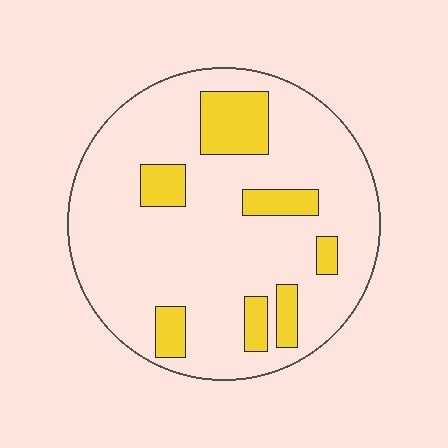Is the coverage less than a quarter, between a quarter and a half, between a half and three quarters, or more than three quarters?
Less than a quarter.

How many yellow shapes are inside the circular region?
7.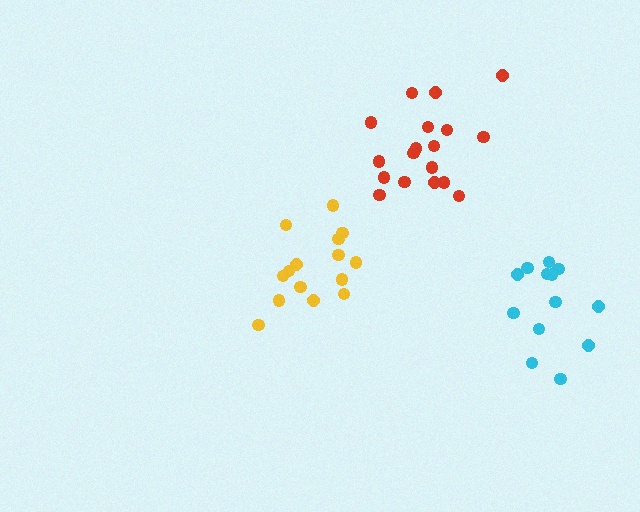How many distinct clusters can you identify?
There are 3 distinct clusters.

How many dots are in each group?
Group 1: 15 dots, Group 2: 18 dots, Group 3: 13 dots (46 total).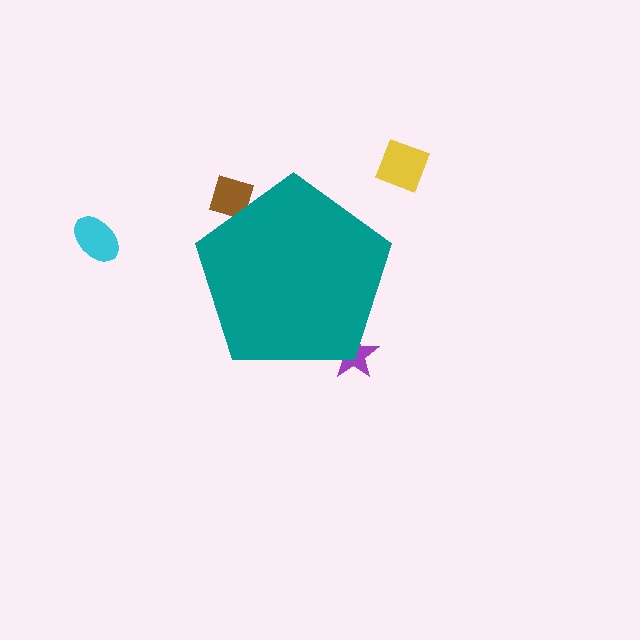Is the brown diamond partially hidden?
Yes, the brown diamond is partially hidden behind the teal pentagon.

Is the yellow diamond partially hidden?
No, the yellow diamond is fully visible.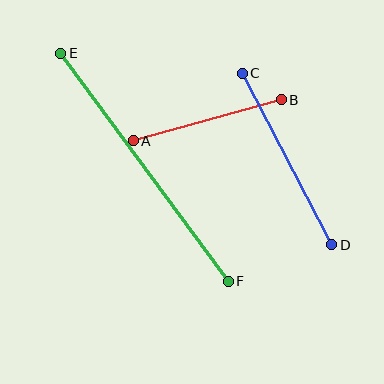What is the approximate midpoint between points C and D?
The midpoint is at approximately (287, 159) pixels.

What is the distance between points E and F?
The distance is approximately 283 pixels.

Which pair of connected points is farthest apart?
Points E and F are farthest apart.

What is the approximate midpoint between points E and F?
The midpoint is at approximately (145, 167) pixels.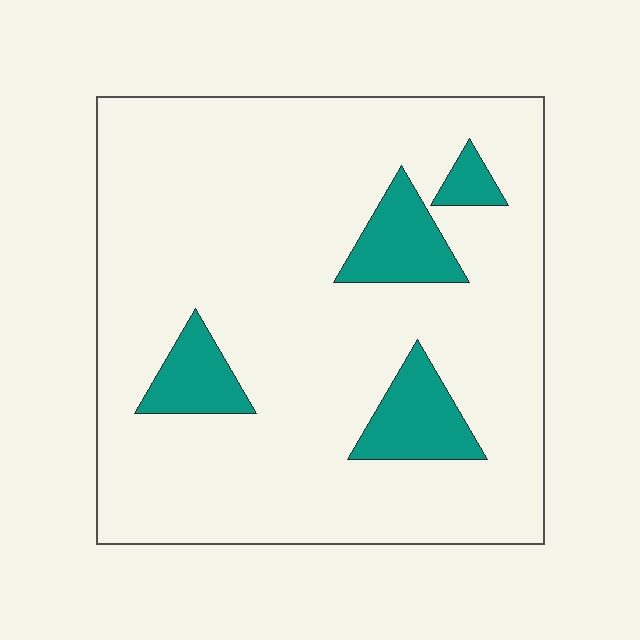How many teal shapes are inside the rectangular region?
4.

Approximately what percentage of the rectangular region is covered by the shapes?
Approximately 15%.